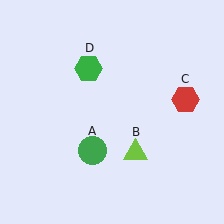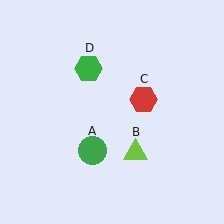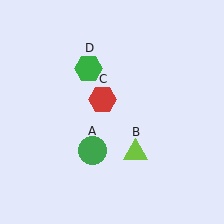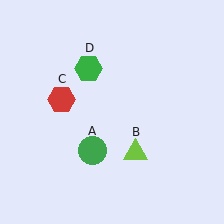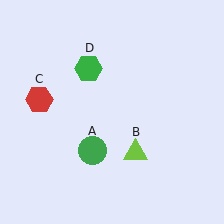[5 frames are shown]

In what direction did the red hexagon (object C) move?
The red hexagon (object C) moved left.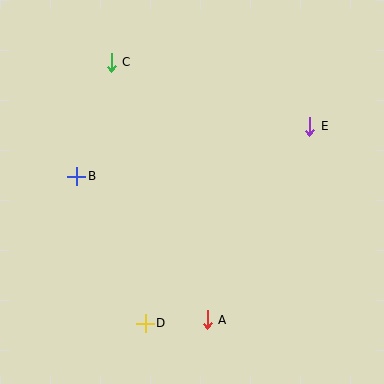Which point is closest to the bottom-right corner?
Point A is closest to the bottom-right corner.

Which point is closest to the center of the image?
Point B at (77, 176) is closest to the center.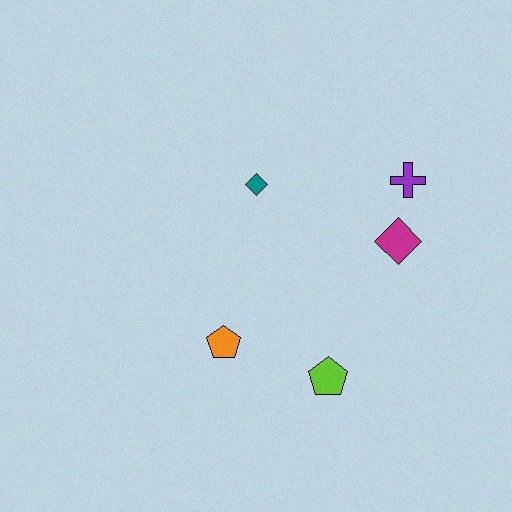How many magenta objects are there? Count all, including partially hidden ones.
There is 1 magenta object.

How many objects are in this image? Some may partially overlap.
There are 5 objects.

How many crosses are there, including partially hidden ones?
There is 1 cross.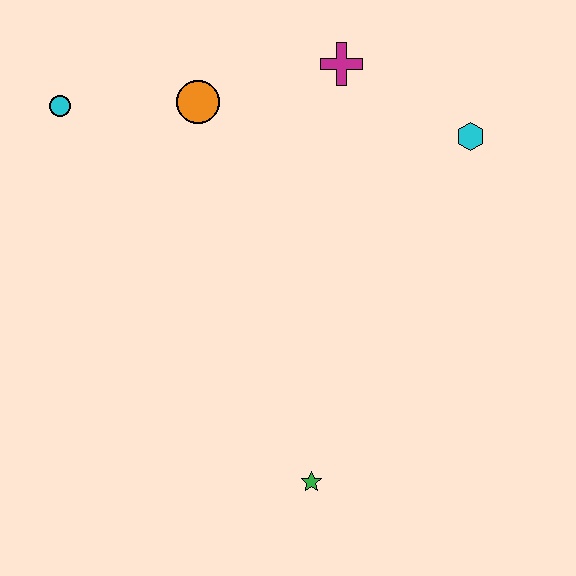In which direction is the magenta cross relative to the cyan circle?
The magenta cross is to the right of the cyan circle.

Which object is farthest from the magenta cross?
The green star is farthest from the magenta cross.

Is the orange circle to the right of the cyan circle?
Yes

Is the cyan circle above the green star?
Yes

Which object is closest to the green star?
The cyan hexagon is closest to the green star.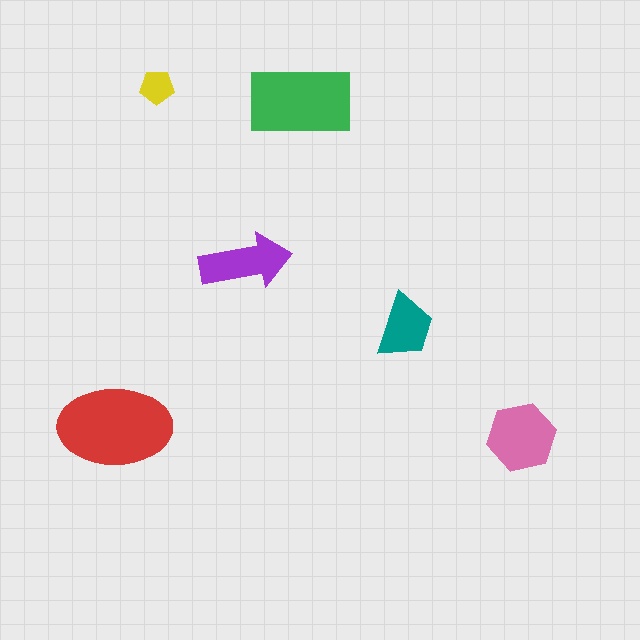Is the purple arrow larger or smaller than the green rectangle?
Smaller.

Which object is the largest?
The red ellipse.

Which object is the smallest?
The yellow pentagon.